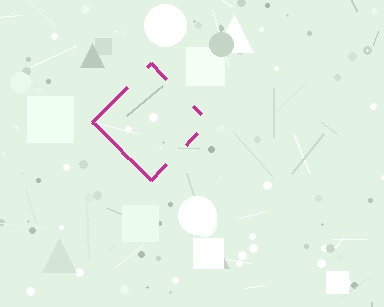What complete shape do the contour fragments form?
The contour fragments form a diamond.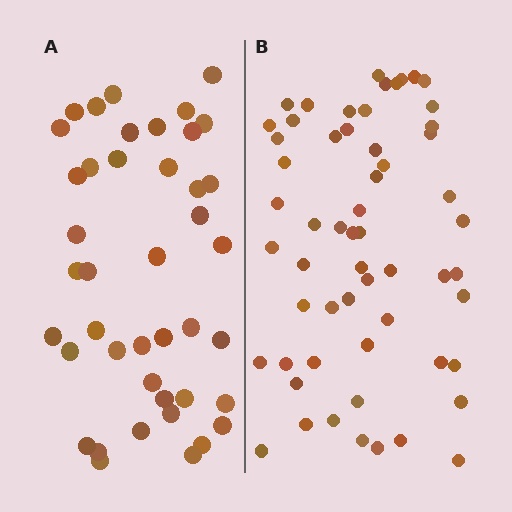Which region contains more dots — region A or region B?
Region B (the right region) has more dots.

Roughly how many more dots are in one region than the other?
Region B has approximately 15 more dots than region A.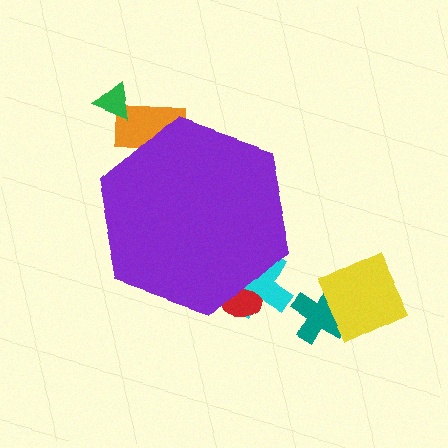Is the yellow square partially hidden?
No, the yellow square is fully visible.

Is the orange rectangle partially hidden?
Yes, the orange rectangle is partially hidden behind the purple hexagon.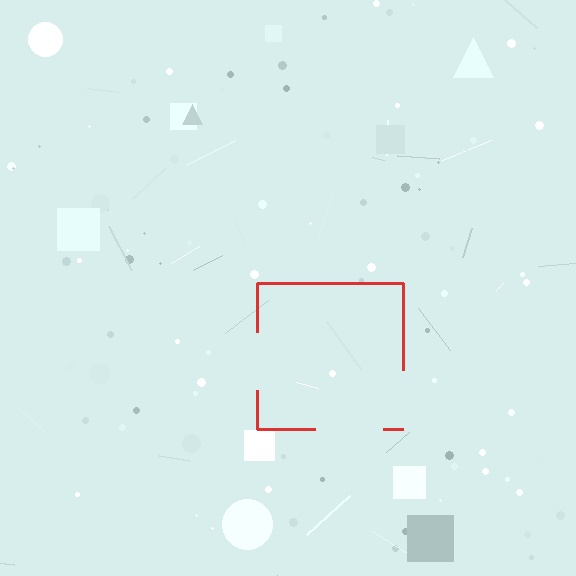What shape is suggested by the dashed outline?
The dashed outline suggests a square.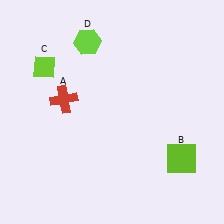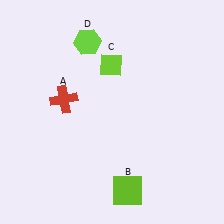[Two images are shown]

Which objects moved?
The objects that moved are: the lime square (B), the lime diamond (C).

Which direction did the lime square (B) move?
The lime square (B) moved left.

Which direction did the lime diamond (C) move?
The lime diamond (C) moved right.